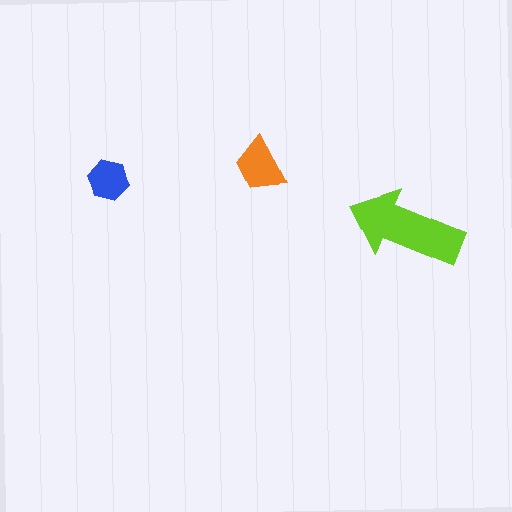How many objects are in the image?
There are 3 objects in the image.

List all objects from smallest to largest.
The blue hexagon, the orange trapezoid, the lime arrow.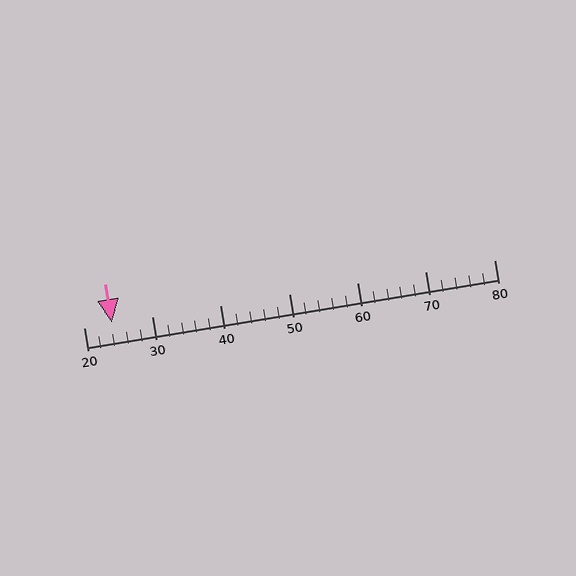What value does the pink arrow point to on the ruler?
The pink arrow points to approximately 24.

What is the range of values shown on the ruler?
The ruler shows values from 20 to 80.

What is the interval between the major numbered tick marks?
The major tick marks are spaced 10 units apart.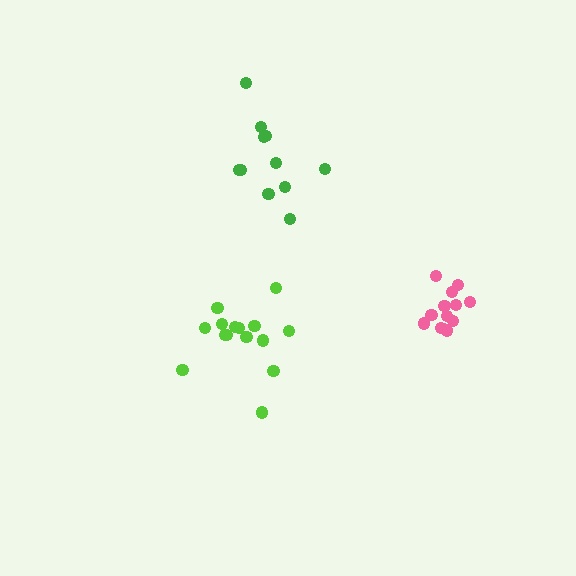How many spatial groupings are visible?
There are 3 spatial groupings.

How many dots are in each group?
Group 1: 11 dots, Group 2: 15 dots, Group 3: 13 dots (39 total).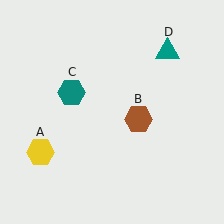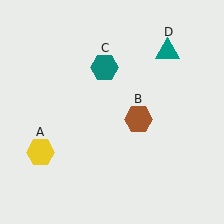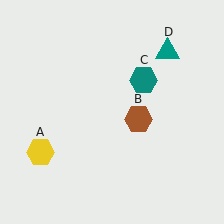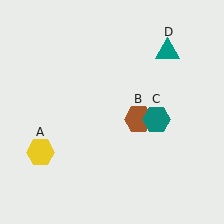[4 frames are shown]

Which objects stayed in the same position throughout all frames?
Yellow hexagon (object A) and brown hexagon (object B) and teal triangle (object D) remained stationary.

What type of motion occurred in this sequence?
The teal hexagon (object C) rotated clockwise around the center of the scene.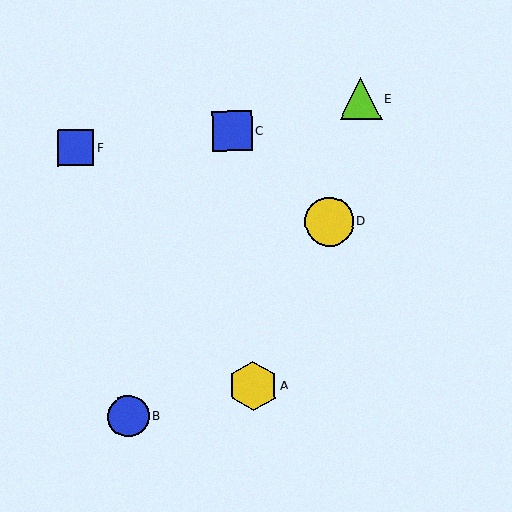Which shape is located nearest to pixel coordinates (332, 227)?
The yellow circle (labeled D) at (329, 222) is nearest to that location.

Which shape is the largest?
The yellow circle (labeled D) is the largest.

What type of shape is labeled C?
Shape C is a blue square.